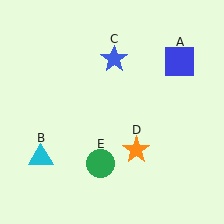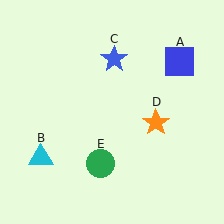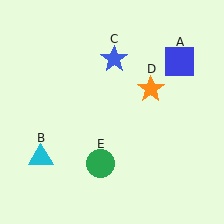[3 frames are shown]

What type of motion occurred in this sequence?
The orange star (object D) rotated counterclockwise around the center of the scene.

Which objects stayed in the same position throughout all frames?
Blue square (object A) and cyan triangle (object B) and blue star (object C) and green circle (object E) remained stationary.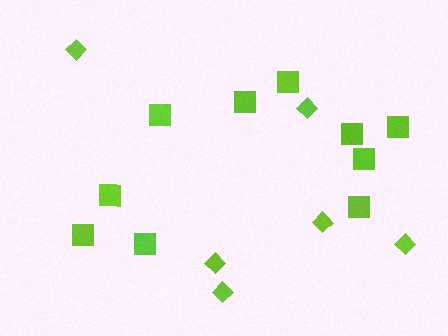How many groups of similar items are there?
There are 2 groups: one group of diamonds (6) and one group of squares (10).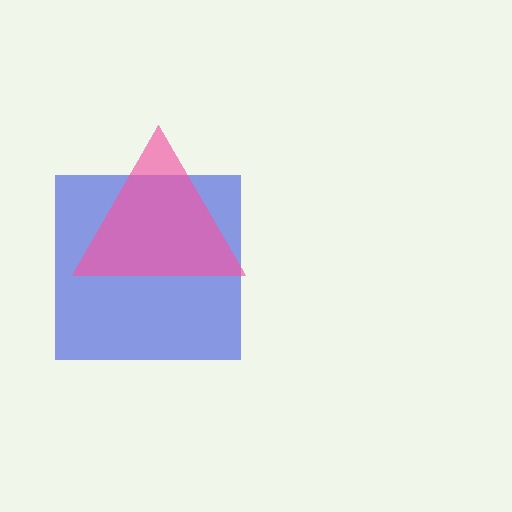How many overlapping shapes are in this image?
There are 2 overlapping shapes in the image.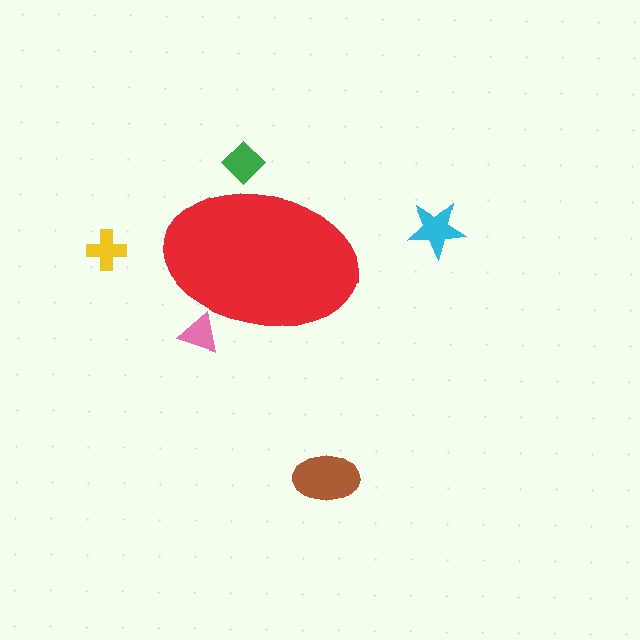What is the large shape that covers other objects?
A red ellipse.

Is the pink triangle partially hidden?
Yes, the pink triangle is partially hidden behind the red ellipse.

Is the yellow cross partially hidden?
No, the yellow cross is fully visible.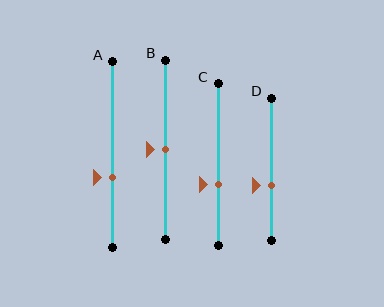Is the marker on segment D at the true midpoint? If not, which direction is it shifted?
No, the marker on segment D is shifted downward by about 11% of the segment length.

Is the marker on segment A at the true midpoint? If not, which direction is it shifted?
No, the marker on segment A is shifted downward by about 13% of the segment length.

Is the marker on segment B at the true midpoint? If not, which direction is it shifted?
Yes, the marker on segment B is at the true midpoint.